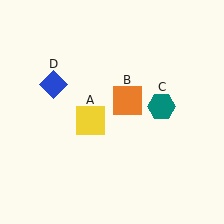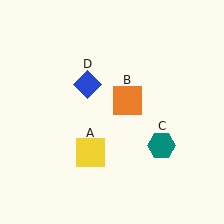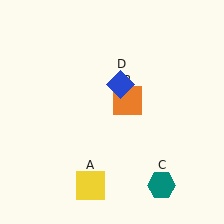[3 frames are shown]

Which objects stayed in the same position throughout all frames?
Orange square (object B) remained stationary.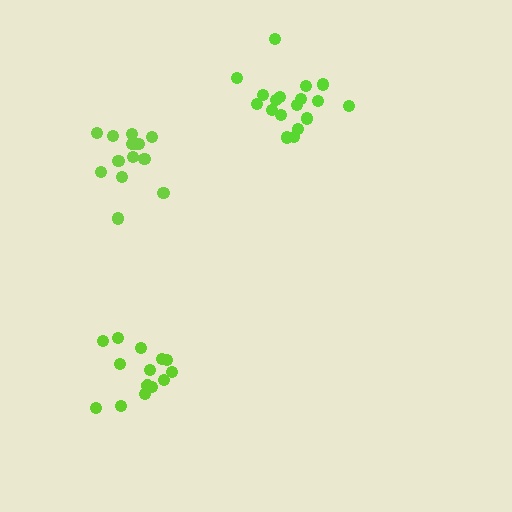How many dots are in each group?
Group 1: 14 dots, Group 2: 14 dots, Group 3: 18 dots (46 total).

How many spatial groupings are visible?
There are 3 spatial groupings.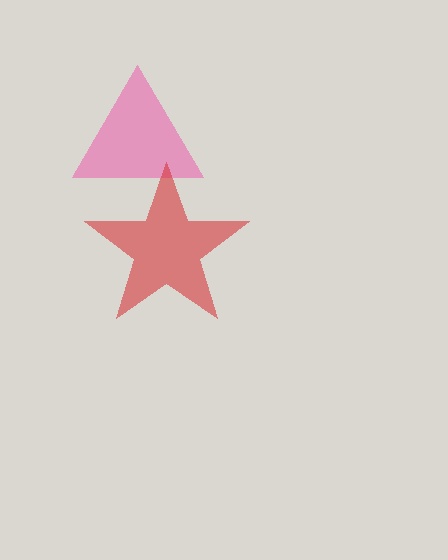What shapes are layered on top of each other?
The layered shapes are: a pink triangle, a red star.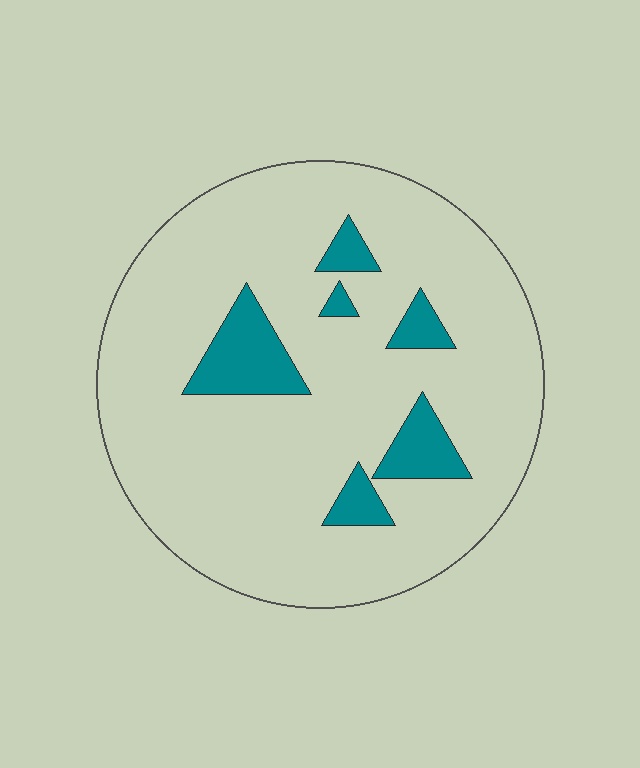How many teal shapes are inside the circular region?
6.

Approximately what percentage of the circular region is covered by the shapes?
Approximately 10%.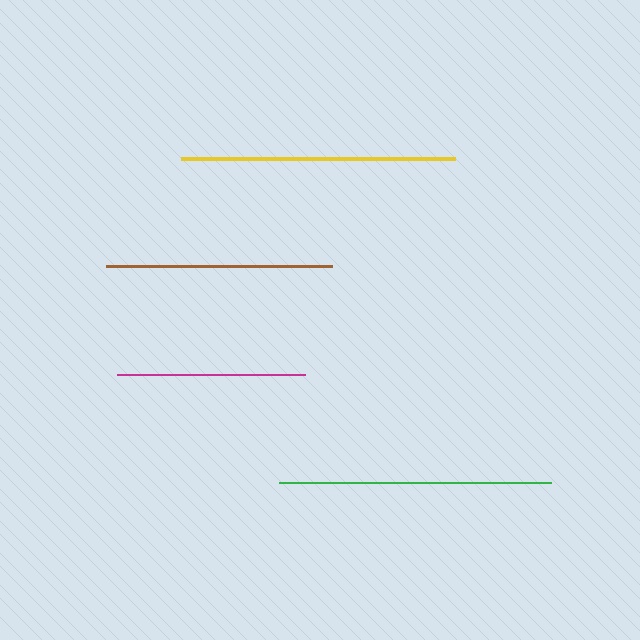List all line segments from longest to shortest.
From longest to shortest: yellow, green, brown, magenta.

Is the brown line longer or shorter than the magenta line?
The brown line is longer than the magenta line.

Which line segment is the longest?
The yellow line is the longest at approximately 275 pixels.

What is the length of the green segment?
The green segment is approximately 272 pixels long.